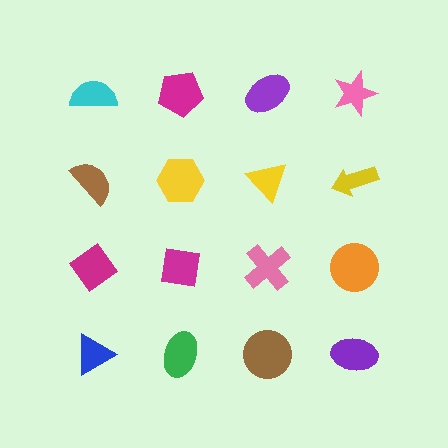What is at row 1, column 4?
A pink star.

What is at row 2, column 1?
A brown semicircle.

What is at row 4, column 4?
A purple ellipse.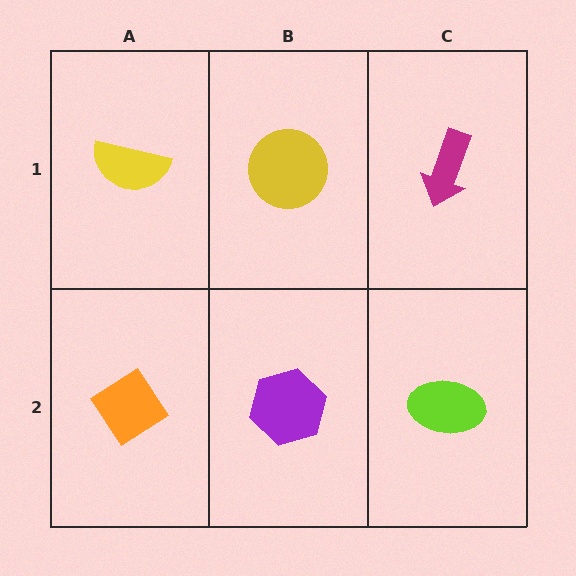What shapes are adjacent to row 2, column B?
A yellow circle (row 1, column B), an orange diamond (row 2, column A), a lime ellipse (row 2, column C).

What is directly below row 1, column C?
A lime ellipse.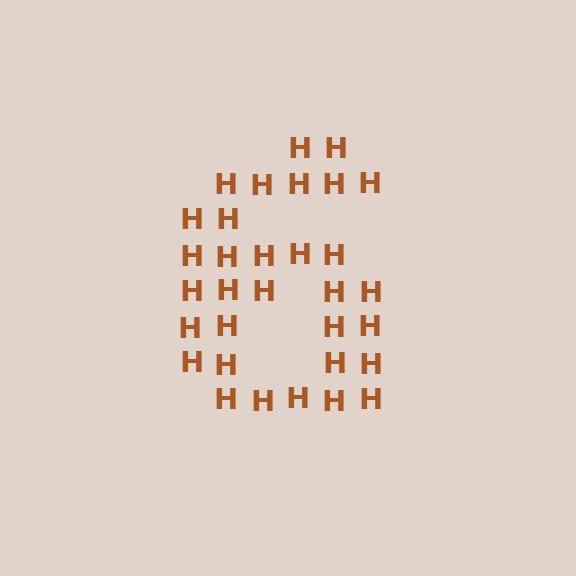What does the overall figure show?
The overall figure shows the digit 6.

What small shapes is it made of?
It is made of small letter H's.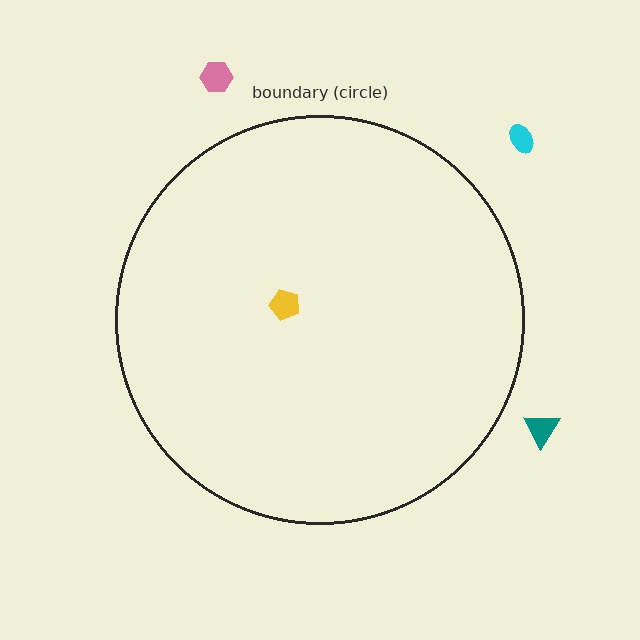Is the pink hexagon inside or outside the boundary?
Outside.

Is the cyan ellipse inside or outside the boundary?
Outside.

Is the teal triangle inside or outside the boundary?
Outside.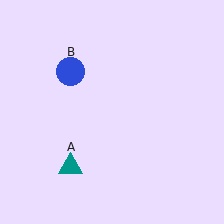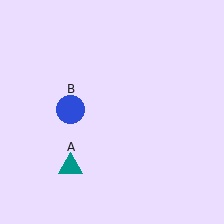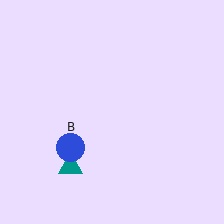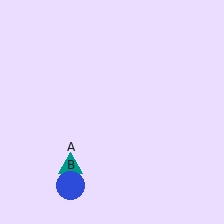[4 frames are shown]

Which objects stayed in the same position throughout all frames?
Teal triangle (object A) remained stationary.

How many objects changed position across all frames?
1 object changed position: blue circle (object B).